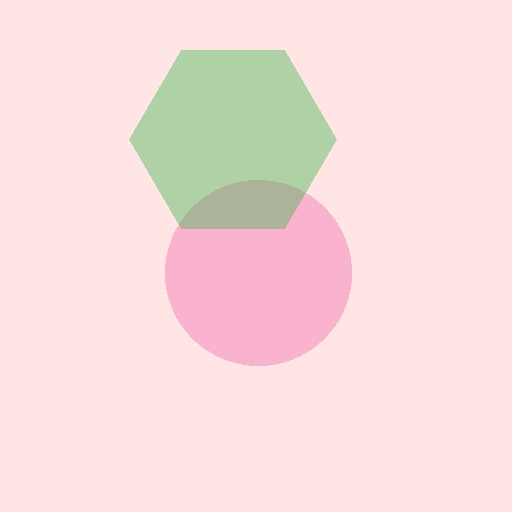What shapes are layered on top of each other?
The layered shapes are: a pink circle, a green hexagon.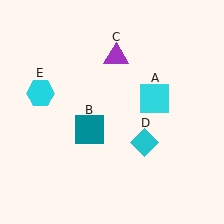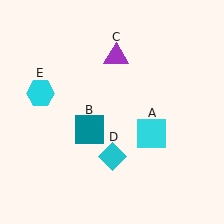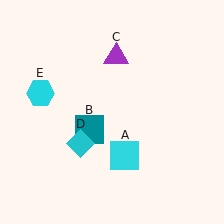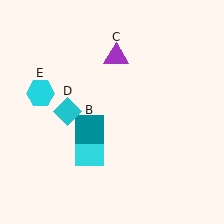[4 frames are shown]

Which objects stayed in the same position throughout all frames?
Teal square (object B) and purple triangle (object C) and cyan hexagon (object E) remained stationary.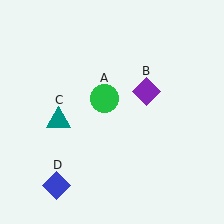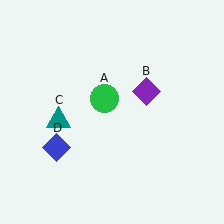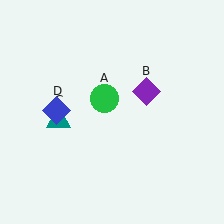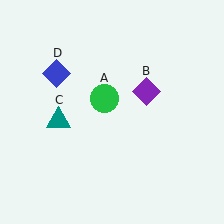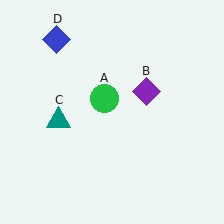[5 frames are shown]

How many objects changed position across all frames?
1 object changed position: blue diamond (object D).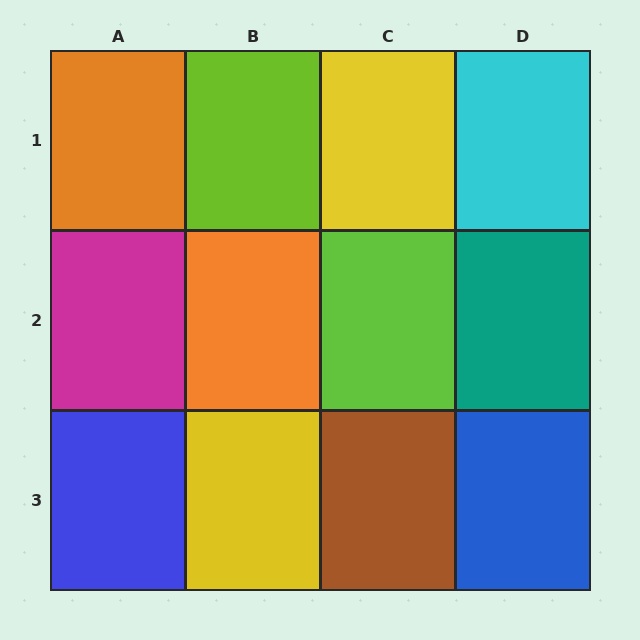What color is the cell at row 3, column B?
Yellow.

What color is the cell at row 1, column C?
Yellow.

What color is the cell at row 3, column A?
Blue.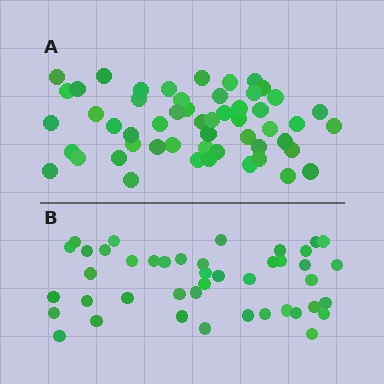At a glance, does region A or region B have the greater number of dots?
Region A (the top region) has more dots.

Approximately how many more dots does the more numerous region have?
Region A has roughly 10 or so more dots than region B.